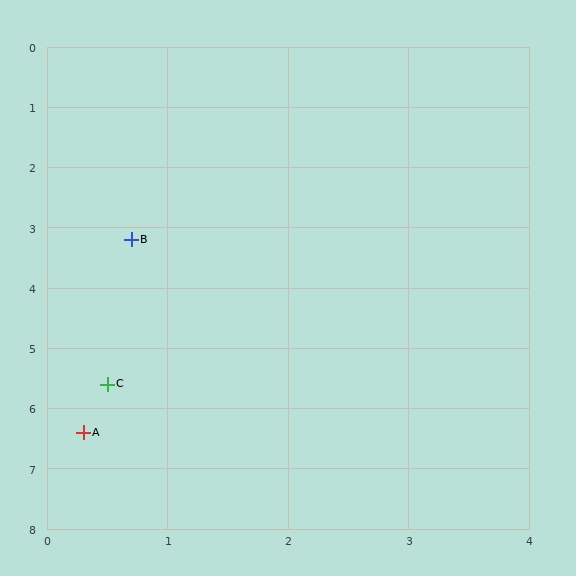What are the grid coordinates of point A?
Point A is at approximately (0.3, 6.4).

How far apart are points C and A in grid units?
Points C and A are about 0.8 grid units apart.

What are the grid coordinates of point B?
Point B is at approximately (0.7, 3.2).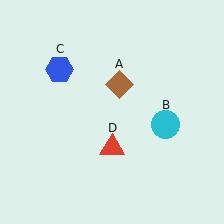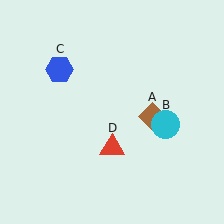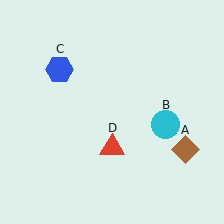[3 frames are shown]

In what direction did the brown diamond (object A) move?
The brown diamond (object A) moved down and to the right.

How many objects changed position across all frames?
1 object changed position: brown diamond (object A).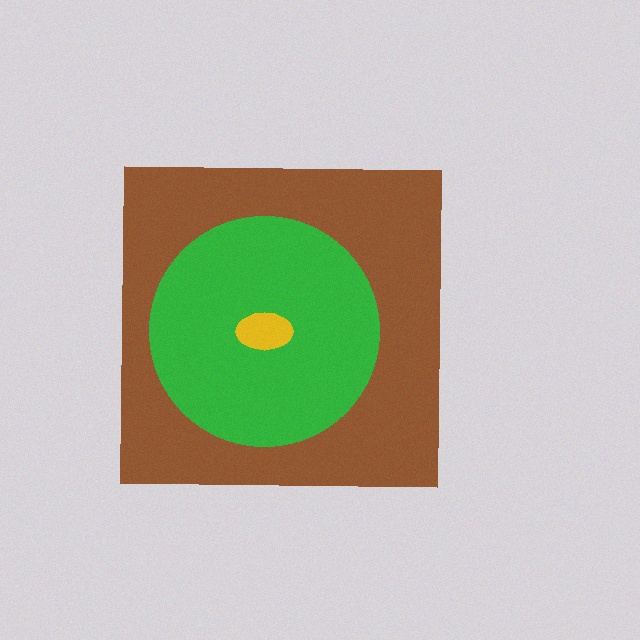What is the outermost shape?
The brown square.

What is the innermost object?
The yellow ellipse.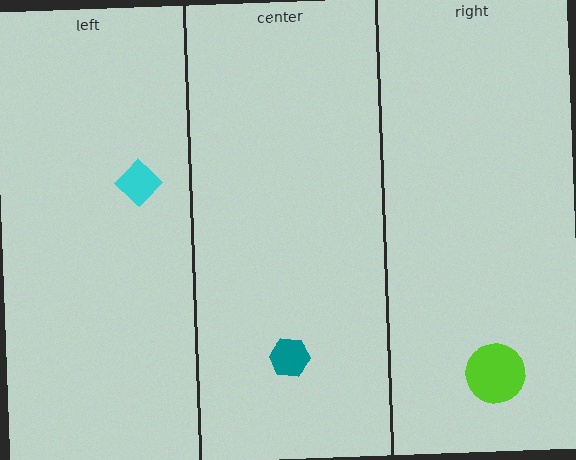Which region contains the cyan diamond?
The left region.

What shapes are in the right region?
The lime circle.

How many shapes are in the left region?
1.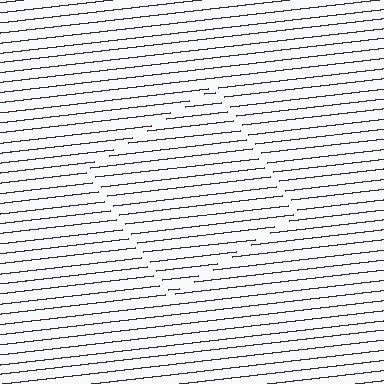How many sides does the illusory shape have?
4 sides — the line-ends trace a square.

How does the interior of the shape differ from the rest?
The interior of the shape contains the same grating, shifted by half a period — the contour is defined by the phase discontinuity where line-ends from the inner and outer gratings abut.